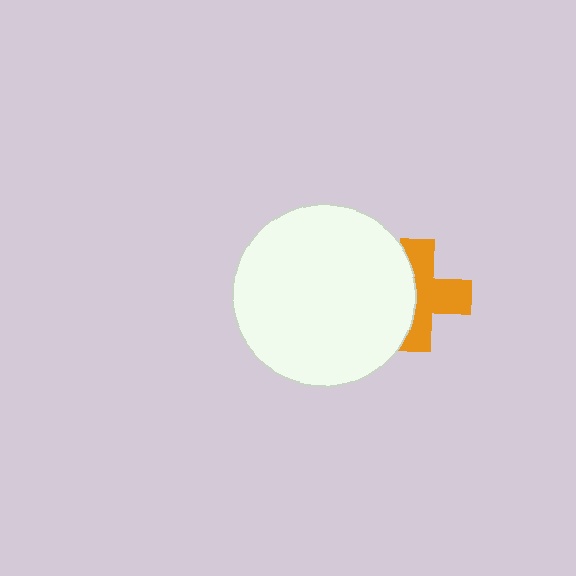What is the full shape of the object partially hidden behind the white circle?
The partially hidden object is an orange cross.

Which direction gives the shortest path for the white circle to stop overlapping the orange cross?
Moving left gives the shortest separation.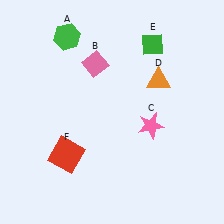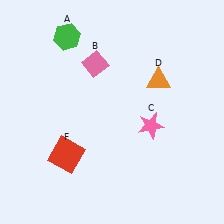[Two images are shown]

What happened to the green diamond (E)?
The green diamond (E) was removed in Image 2. It was in the top-right area of Image 1.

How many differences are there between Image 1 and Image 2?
There is 1 difference between the two images.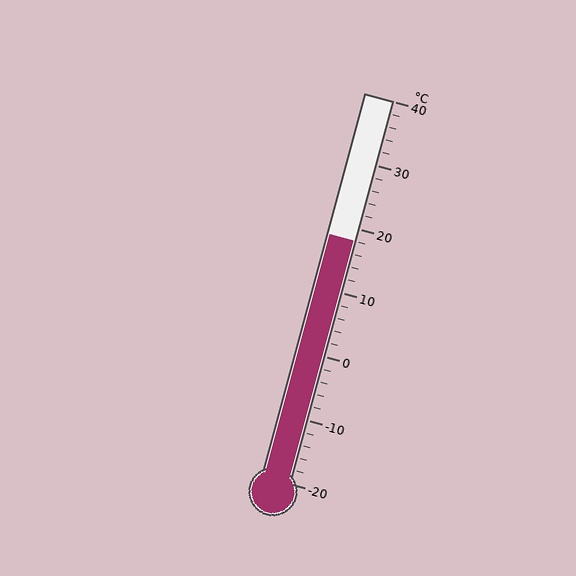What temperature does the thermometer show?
The thermometer shows approximately 18°C.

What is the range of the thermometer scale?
The thermometer scale ranges from -20°C to 40°C.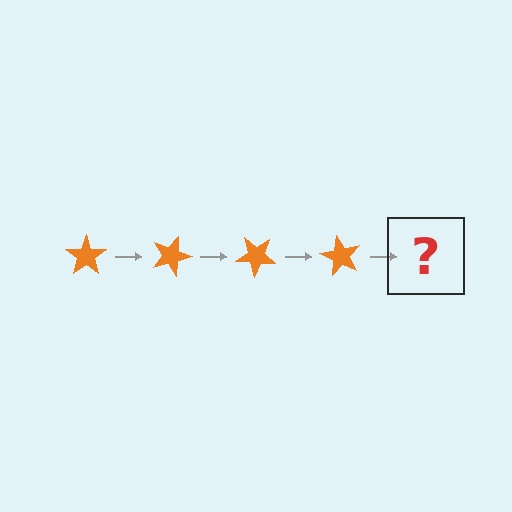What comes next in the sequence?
The next element should be an orange star rotated 80 degrees.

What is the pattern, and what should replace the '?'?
The pattern is that the star rotates 20 degrees each step. The '?' should be an orange star rotated 80 degrees.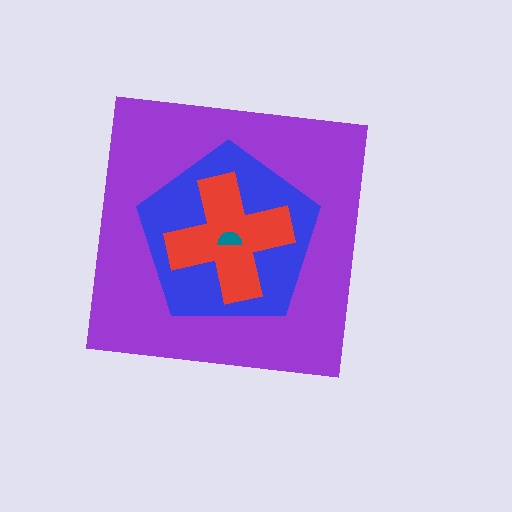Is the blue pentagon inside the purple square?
Yes.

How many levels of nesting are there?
4.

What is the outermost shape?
The purple square.